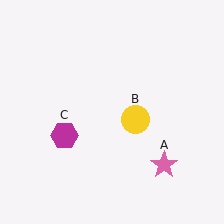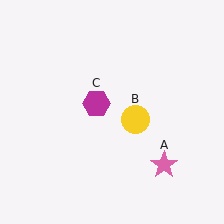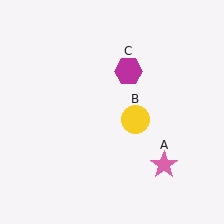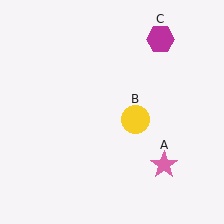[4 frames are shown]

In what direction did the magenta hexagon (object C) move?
The magenta hexagon (object C) moved up and to the right.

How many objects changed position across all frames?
1 object changed position: magenta hexagon (object C).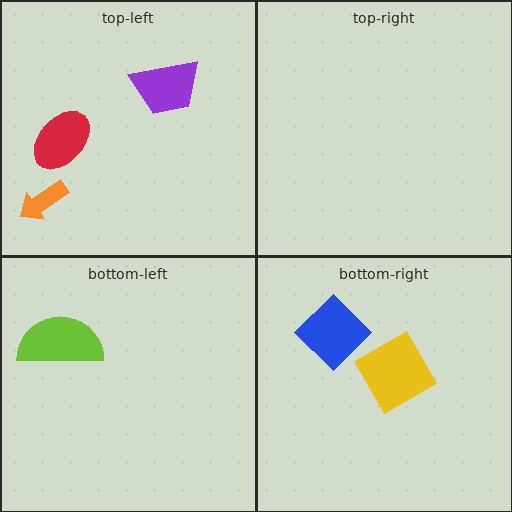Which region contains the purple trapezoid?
The top-left region.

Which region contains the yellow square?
The bottom-right region.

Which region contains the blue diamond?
The bottom-right region.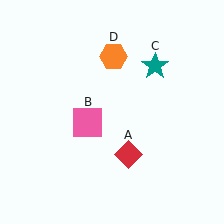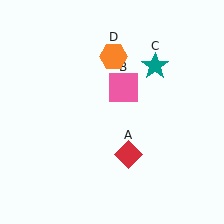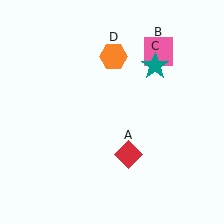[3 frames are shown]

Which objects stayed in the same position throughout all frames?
Red diamond (object A) and teal star (object C) and orange hexagon (object D) remained stationary.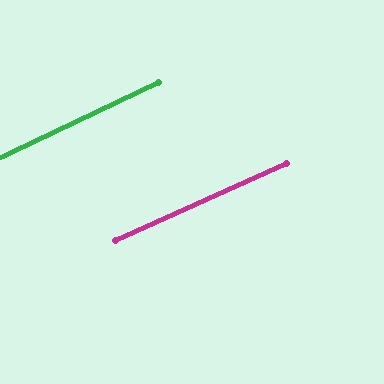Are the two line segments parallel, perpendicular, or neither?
Parallel — their directions differ by only 0.8°.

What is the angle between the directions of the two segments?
Approximately 1 degree.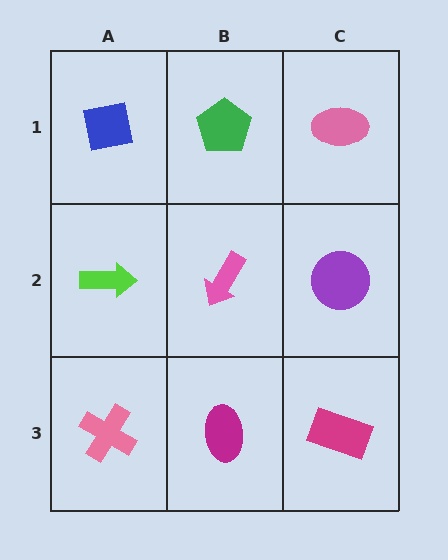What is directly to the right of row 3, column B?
A magenta rectangle.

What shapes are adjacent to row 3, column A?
A lime arrow (row 2, column A), a magenta ellipse (row 3, column B).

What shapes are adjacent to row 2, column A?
A blue square (row 1, column A), a pink cross (row 3, column A), a pink arrow (row 2, column B).